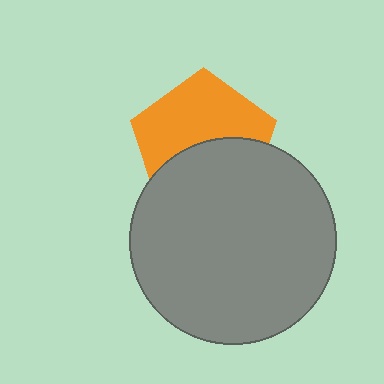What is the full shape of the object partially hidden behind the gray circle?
The partially hidden object is an orange pentagon.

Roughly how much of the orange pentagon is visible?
About half of it is visible (roughly 55%).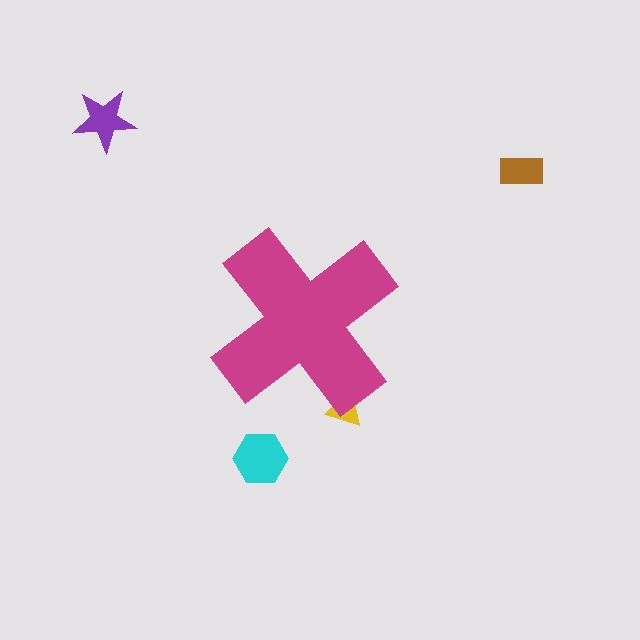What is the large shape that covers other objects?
A magenta cross.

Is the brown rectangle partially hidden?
No, the brown rectangle is fully visible.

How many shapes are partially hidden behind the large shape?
1 shape is partially hidden.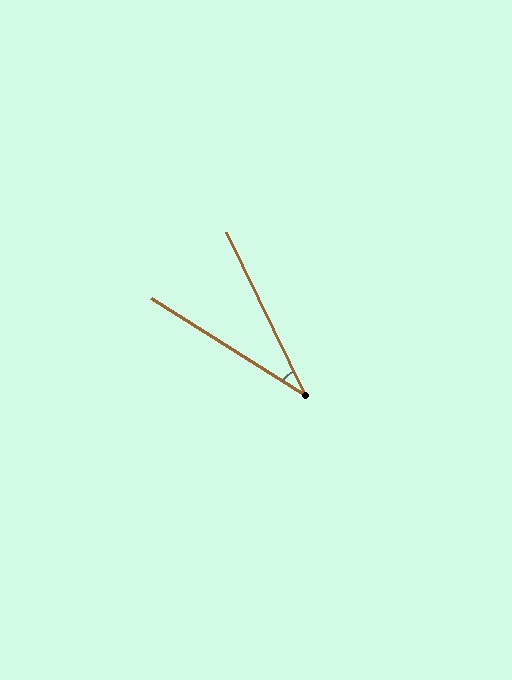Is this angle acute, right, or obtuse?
It is acute.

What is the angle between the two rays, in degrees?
Approximately 32 degrees.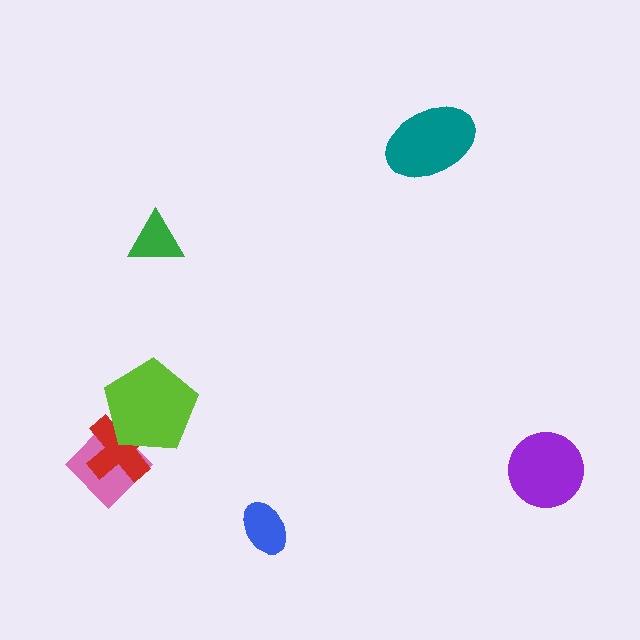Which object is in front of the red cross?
The lime pentagon is in front of the red cross.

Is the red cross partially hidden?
Yes, it is partially covered by another shape.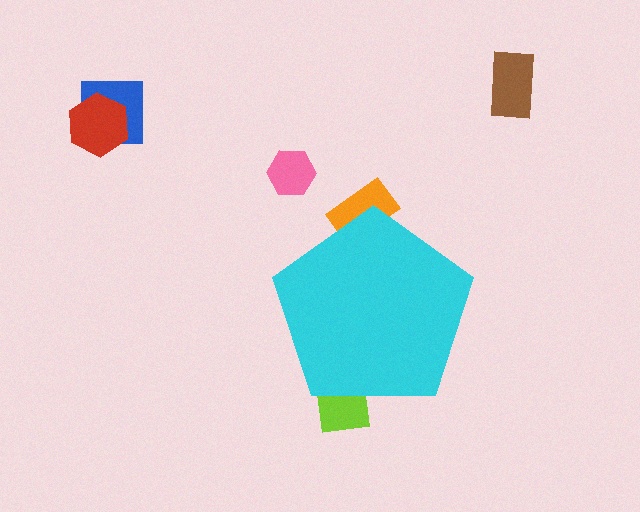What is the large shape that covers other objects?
A cyan pentagon.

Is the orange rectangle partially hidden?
Yes, the orange rectangle is partially hidden behind the cyan pentagon.